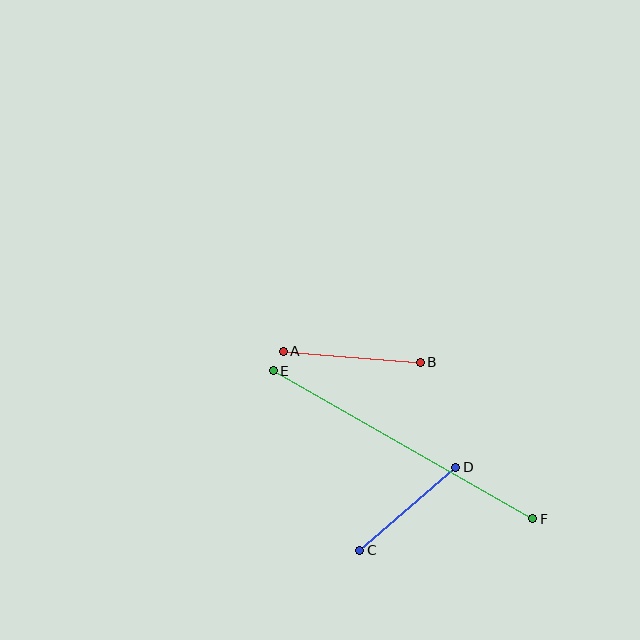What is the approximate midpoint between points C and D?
The midpoint is at approximately (408, 509) pixels.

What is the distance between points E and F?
The distance is approximately 299 pixels.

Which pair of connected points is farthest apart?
Points E and F are farthest apart.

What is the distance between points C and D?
The distance is approximately 127 pixels.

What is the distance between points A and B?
The distance is approximately 137 pixels.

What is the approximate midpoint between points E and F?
The midpoint is at approximately (403, 445) pixels.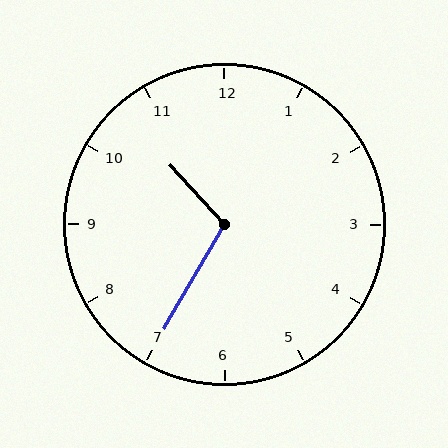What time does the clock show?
10:35.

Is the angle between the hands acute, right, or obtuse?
It is obtuse.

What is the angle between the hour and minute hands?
Approximately 108 degrees.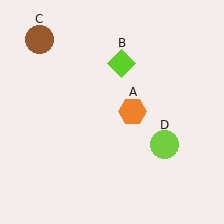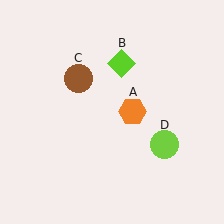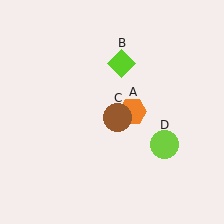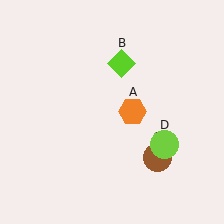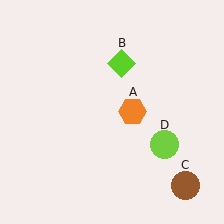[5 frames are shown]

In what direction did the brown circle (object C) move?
The brown circle (object C) moved down and to the right.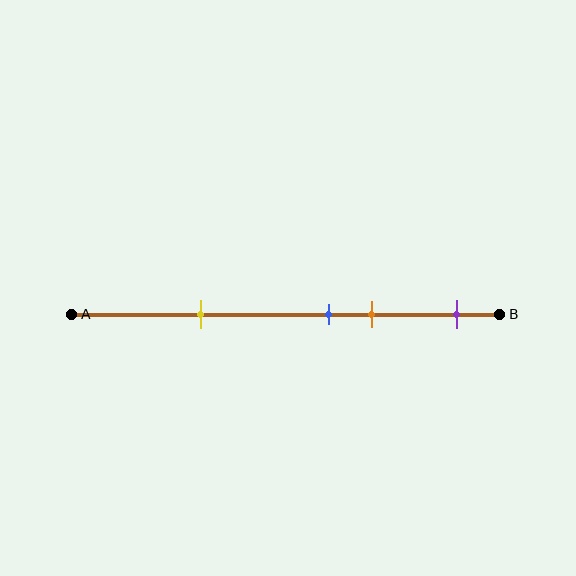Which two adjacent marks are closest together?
The blue and orange marks are the closest adjacent pair.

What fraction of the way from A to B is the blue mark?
The blue mark is approximately 60% (0.6) of the way from A to B.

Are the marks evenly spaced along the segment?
No, the marks are not evenly spaced.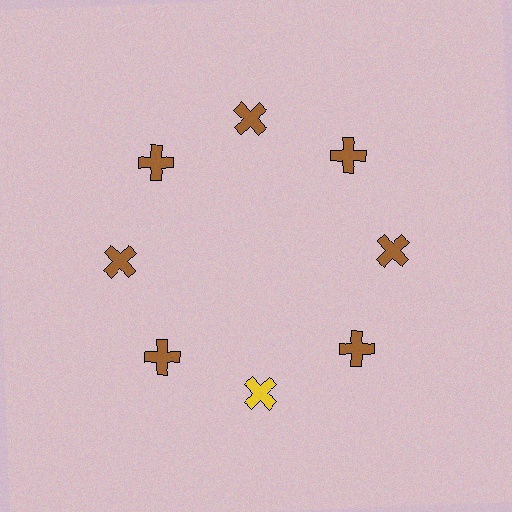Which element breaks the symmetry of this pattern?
The yellow cross at roughly the 6 o'clock position breaks the symmetry. All other shapes are brown crosses.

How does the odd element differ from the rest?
It has a different color: yellow instead of brown.